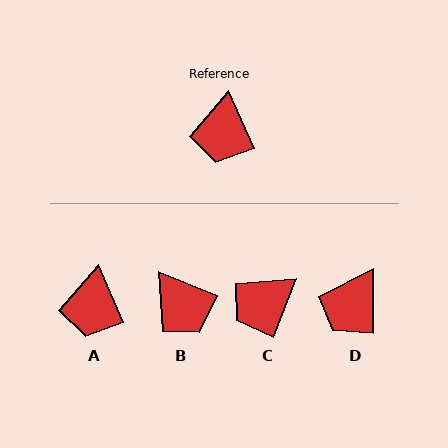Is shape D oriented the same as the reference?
No, it is off by about 23 degrees.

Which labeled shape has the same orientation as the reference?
A.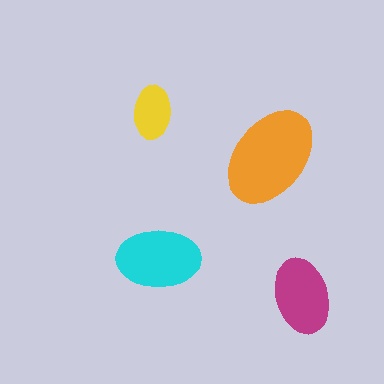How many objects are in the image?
There are 4 objects in the image.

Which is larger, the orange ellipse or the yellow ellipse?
The orange one.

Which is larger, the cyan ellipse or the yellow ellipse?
The cyan one.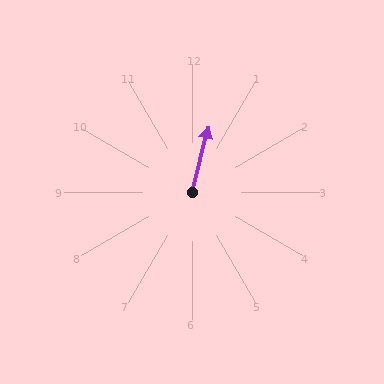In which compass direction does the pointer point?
North.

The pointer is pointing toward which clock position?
Roughly 12 o'clock.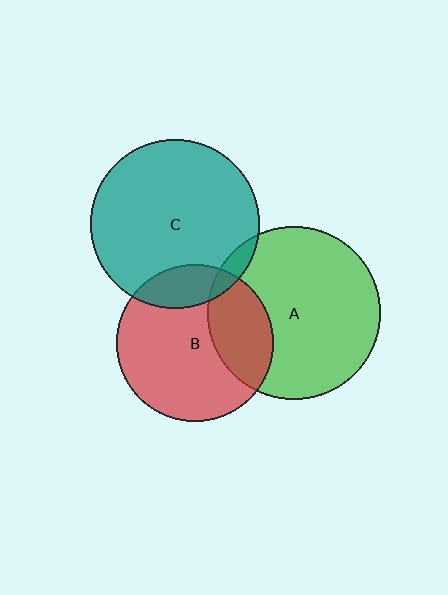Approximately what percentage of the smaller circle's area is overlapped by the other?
Approximately 30%.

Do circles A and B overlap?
Yes.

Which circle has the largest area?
Circle A (green).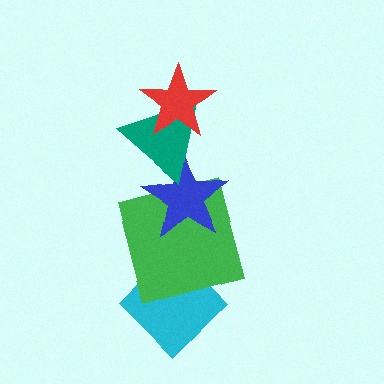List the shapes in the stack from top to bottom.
From top to bottom: the red star, the teal triangle, the blue star, the green square, the cyan diamond.